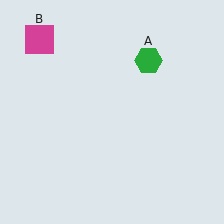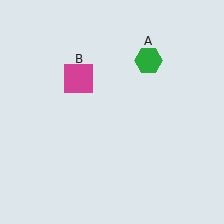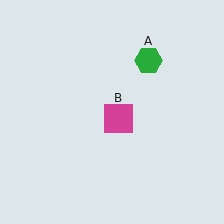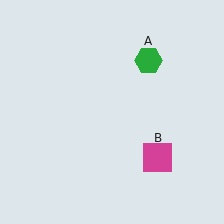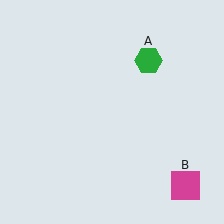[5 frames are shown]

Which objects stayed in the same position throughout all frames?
Green hexagon (object A) remained stationary.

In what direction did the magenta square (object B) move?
The magenta square (object B) moved down and to the right.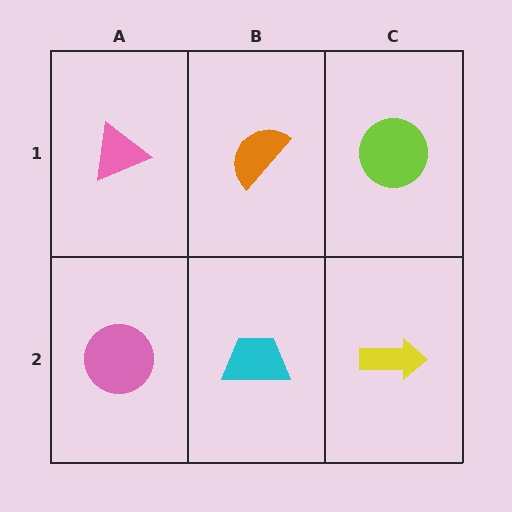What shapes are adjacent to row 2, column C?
A lime circle (row 1, column C), a cyan trapezoid (row 2, column B).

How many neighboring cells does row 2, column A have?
2.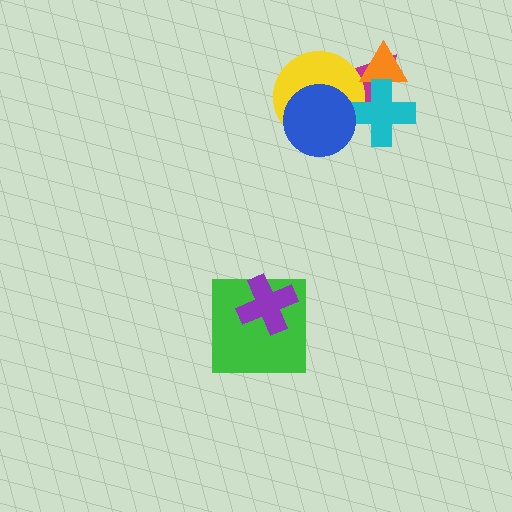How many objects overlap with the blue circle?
2 objects overlap with the blue circle.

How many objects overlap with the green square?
1 object overlaps with the green square.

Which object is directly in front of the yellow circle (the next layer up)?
The cyan cross is directly in front of the yellow circle.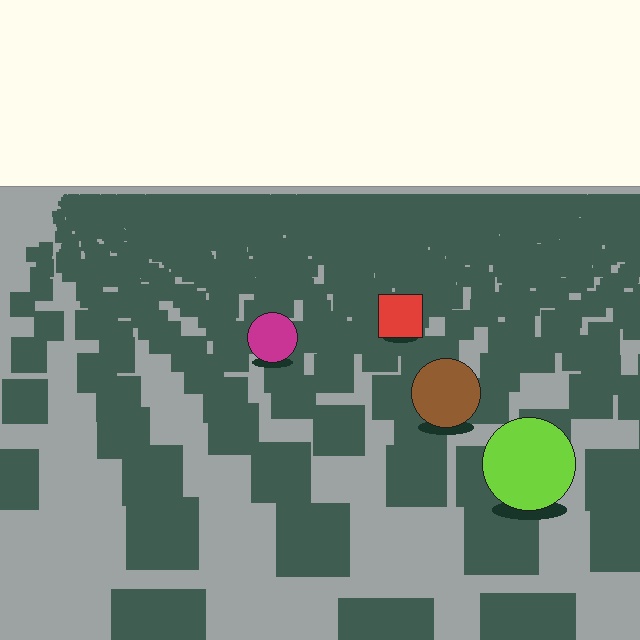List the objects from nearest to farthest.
From nearest to farthest: the lime circle, the brown circle, the magenta circle, the red square.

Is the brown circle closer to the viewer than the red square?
Yes. The brown circle is closer — you can tell from the texture gradient: the ground texture is coarser near it.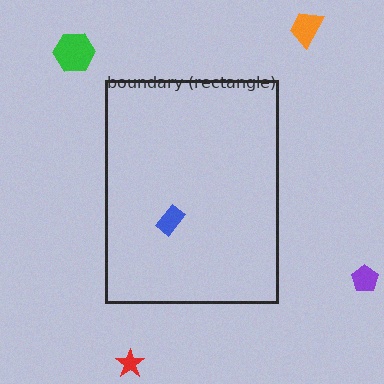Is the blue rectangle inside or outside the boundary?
Inside.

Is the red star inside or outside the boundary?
Outside.